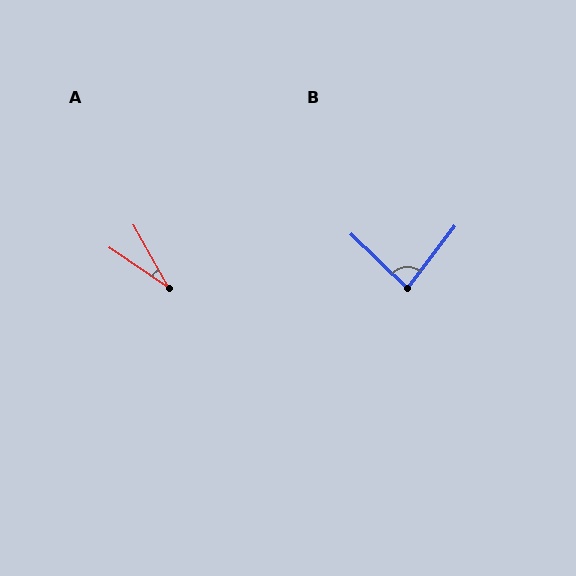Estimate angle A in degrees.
Approximately 26 degrees.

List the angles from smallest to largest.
A (26°), B (83°).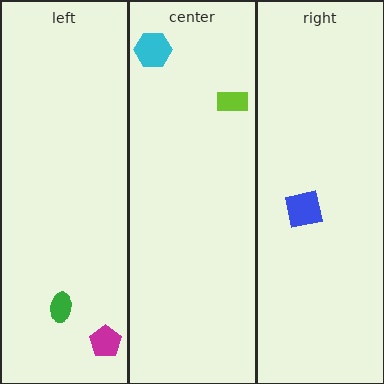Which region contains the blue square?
The right region.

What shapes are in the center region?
The lime rectangle, the cyan hexagon.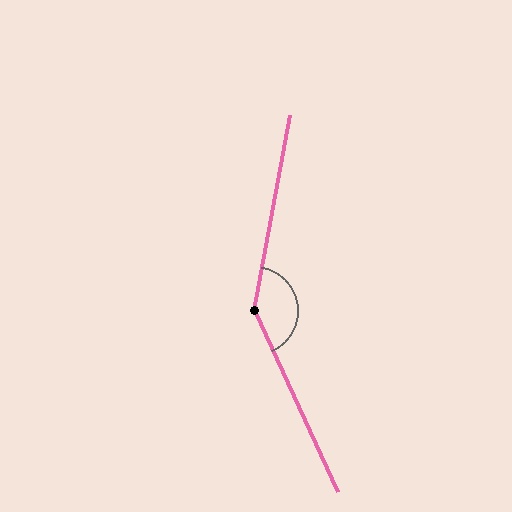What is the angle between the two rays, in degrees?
Approximately 145 degrees.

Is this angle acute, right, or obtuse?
It is obtuse.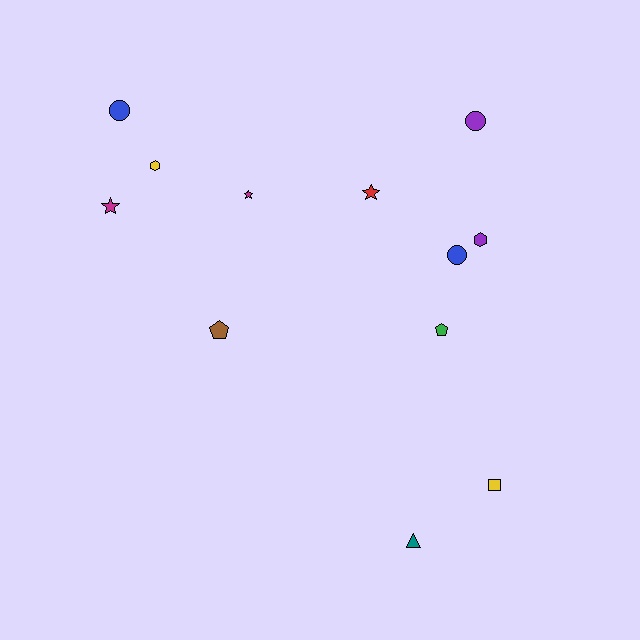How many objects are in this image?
There are 12 objects.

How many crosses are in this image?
There are no crosses.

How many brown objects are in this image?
There is 1 brown object.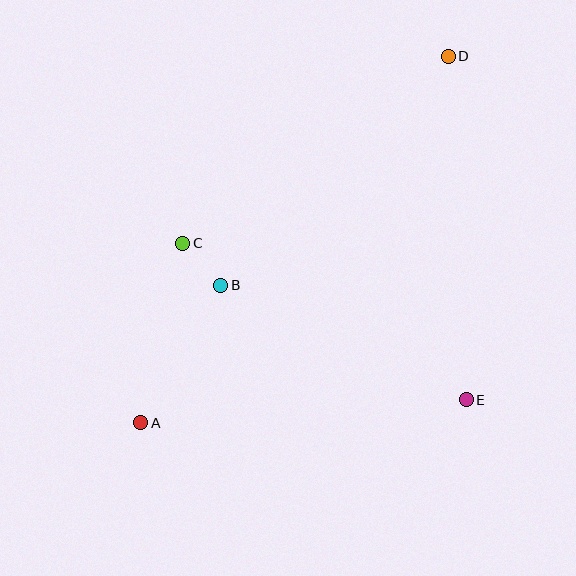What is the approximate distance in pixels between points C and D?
The distance between C and D is approximately 325 pixels.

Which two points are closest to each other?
Points B and C are closest to each other.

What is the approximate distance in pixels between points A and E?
The distance between A and E is approximately 326 pixels.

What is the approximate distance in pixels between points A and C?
The distance between A and C is approximately 184 pixels.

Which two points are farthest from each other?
Points A and D are farthest from each other.